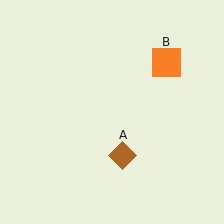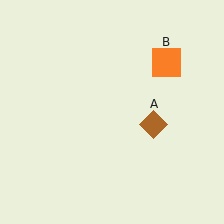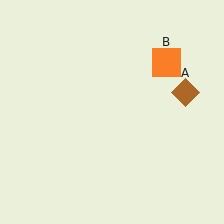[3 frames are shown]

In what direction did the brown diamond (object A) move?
The brown diamond (object A) moved up and to the right.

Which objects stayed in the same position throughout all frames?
Orange square (object B) remained stationary.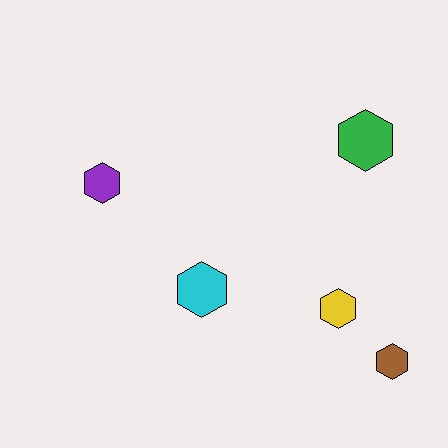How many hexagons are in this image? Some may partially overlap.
There are 5 hexagons.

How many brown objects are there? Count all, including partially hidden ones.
There is 1 brown object.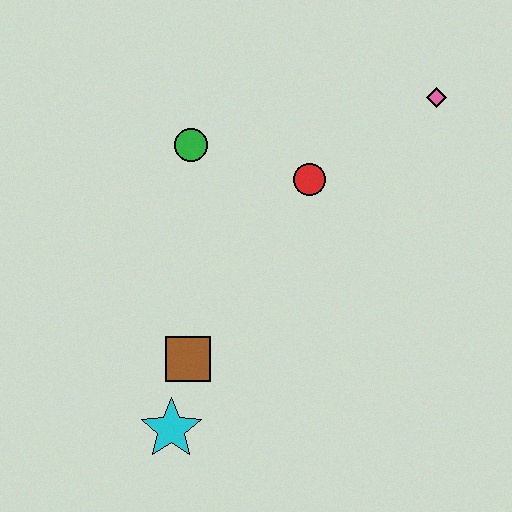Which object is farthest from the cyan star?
The pink diamond is farthest from the cyan star.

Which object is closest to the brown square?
The cyan star is closest to the brown square.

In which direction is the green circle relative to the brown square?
The green circle is above the brown square.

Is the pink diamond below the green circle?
No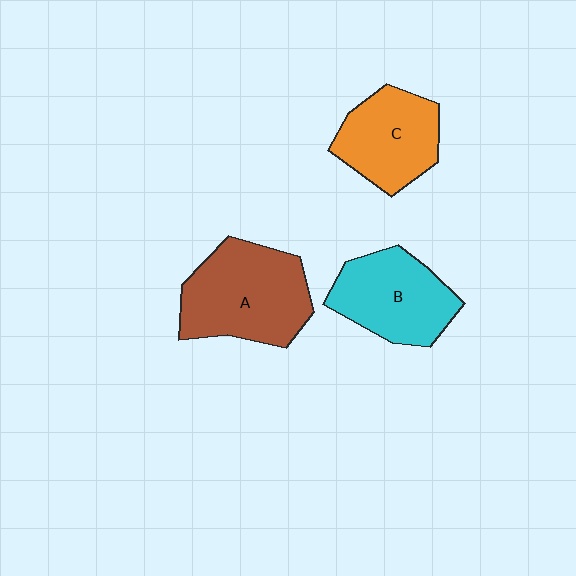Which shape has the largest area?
Shape A (brown).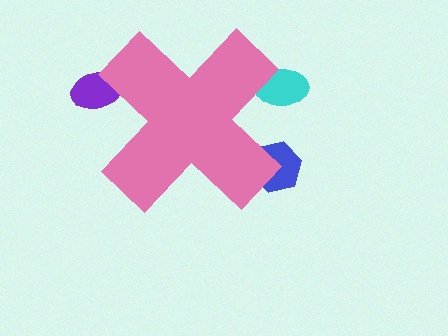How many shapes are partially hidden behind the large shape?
3 shapes are partially hidden.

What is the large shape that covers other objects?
A pink cross.